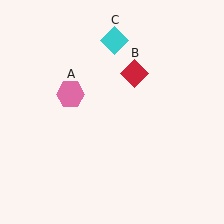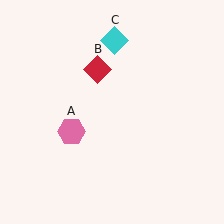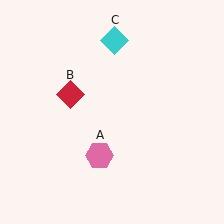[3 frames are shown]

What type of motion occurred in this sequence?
The pink hexagon (object A), red diamond (object B) rotated counterclockwise around the center of the scene.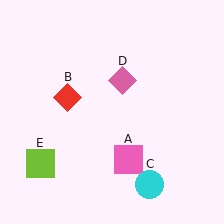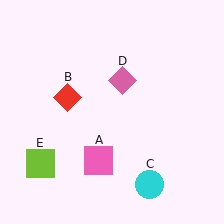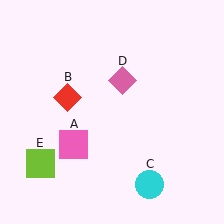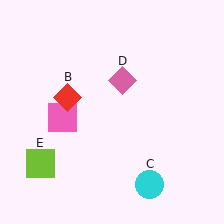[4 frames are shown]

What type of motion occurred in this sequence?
The pink square (object A) rotated clockwise around the center of the scene.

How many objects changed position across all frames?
1 object changed position: pink square (object A).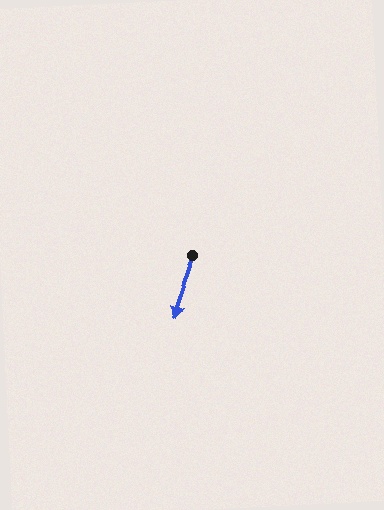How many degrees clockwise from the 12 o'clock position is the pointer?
Approximately 199 degrees.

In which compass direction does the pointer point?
South.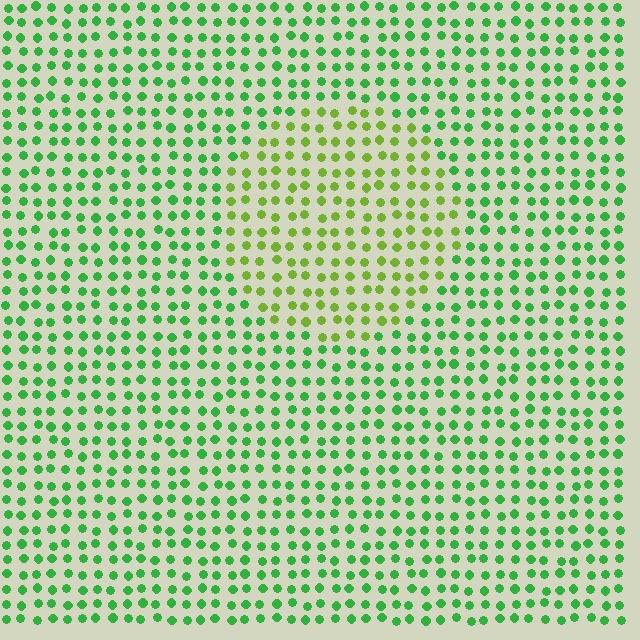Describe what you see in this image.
The image is filled with small green elements in a uniform arrangement. A circle-shaped region is visible where the elements are tinted to a slightly different hue, forming a subtle color boundary.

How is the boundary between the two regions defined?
The boundary is defined purely by a slight shift in hue (about 37 degrees). Spacing, size, and orientation are identical on both sides.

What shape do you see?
I see a circle.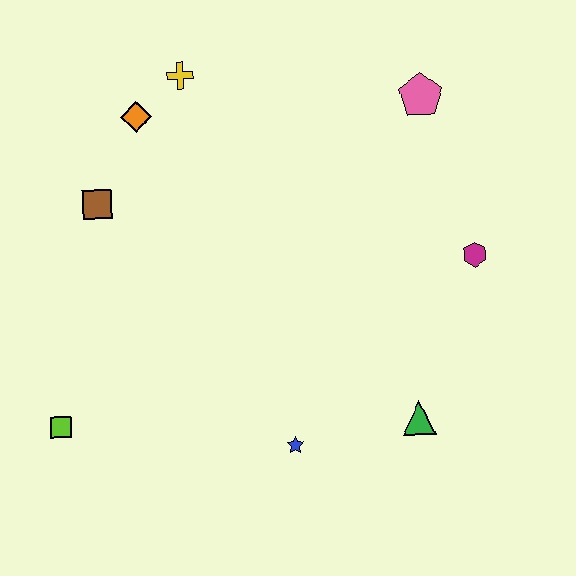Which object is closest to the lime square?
The brown square is closest to the lime square.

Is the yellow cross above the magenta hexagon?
Yes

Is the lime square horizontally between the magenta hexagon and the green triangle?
No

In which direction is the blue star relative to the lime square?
The blue star is to the right of the lime square.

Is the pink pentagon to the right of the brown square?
Yes